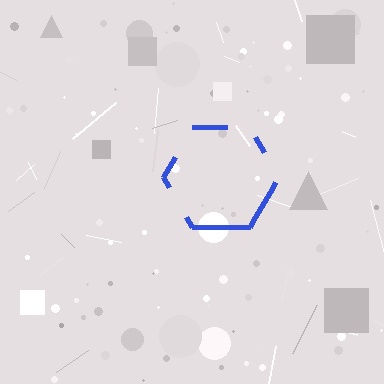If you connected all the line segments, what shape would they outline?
They would outline a hexagon.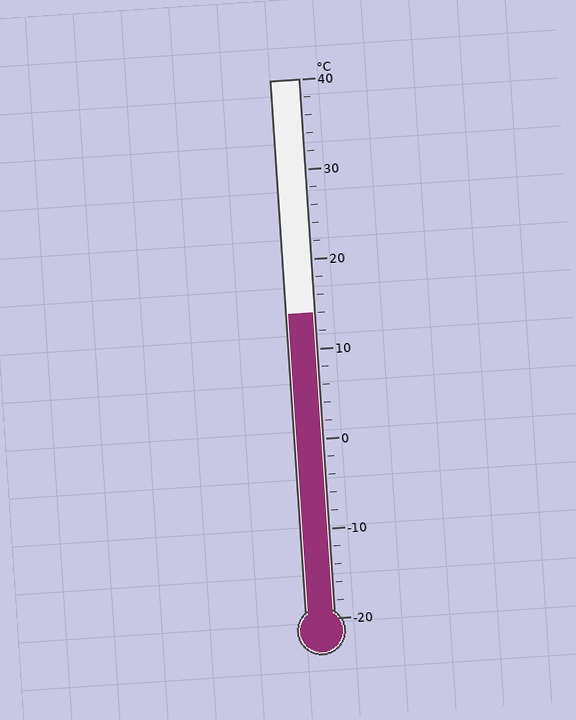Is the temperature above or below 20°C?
The temperature is below 20°C.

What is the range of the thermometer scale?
The thermometer scale ranges from -20°C to 40°C.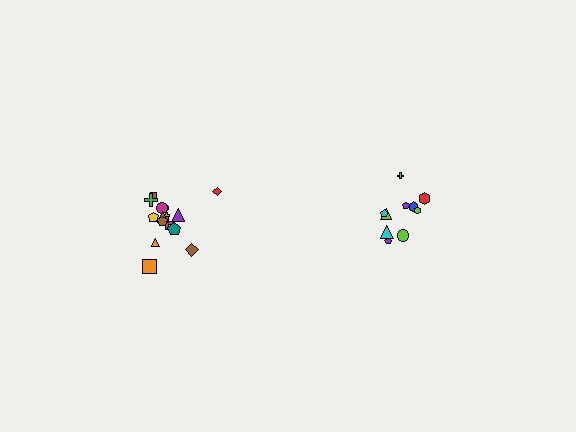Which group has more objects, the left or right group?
The left group.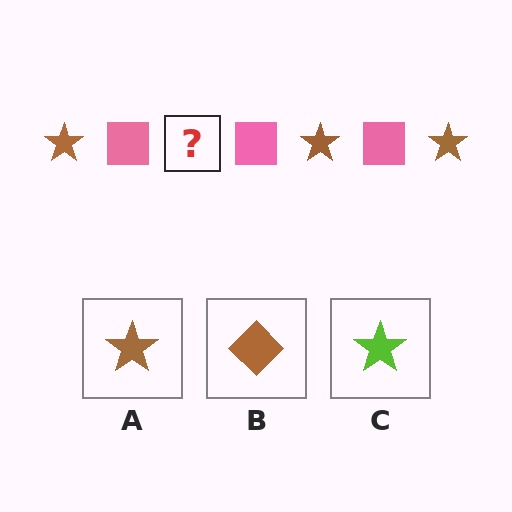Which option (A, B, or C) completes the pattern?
A.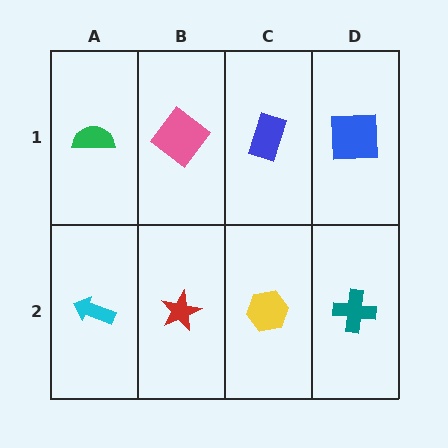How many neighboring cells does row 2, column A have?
2.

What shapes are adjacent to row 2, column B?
A pink diamond (row 1, column B), a cyan arrow (row 2, column A), a yellow hexagon (row 2, column C).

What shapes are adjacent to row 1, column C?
A yellow hexagon (row 2, column C), a pink diamond (row 1, column B), a blue square (row 1, column D).